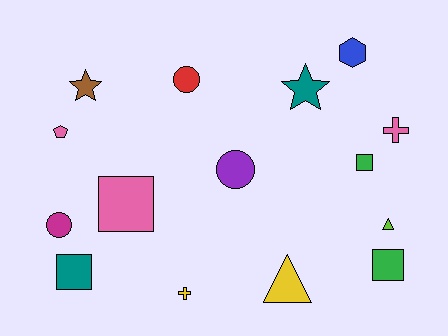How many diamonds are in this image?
There are no diamonds.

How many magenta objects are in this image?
There is 1 magenta object.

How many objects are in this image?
There are 15 objects.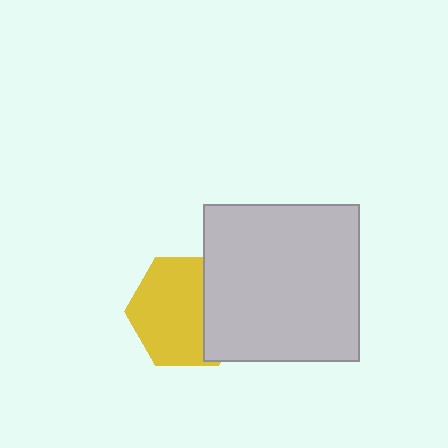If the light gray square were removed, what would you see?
You would see the complete yellow hexagon.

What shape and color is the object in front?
The object in front is a light gray square.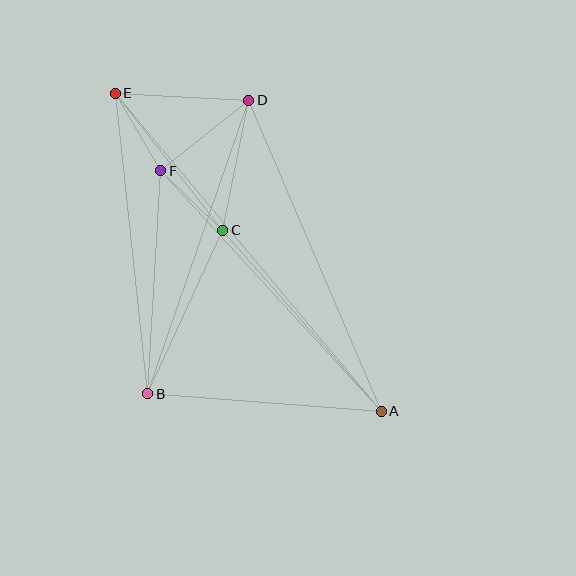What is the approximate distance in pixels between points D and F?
The distance between D and F is approximately 113 pixels.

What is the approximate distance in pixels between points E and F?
The distance between E and F is approximately 90 pixels.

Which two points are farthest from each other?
Points A and E are farthest from each other.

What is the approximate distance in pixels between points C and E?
The distance between C and E is approximately 174 pixels.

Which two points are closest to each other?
Points C and F are closest to each other.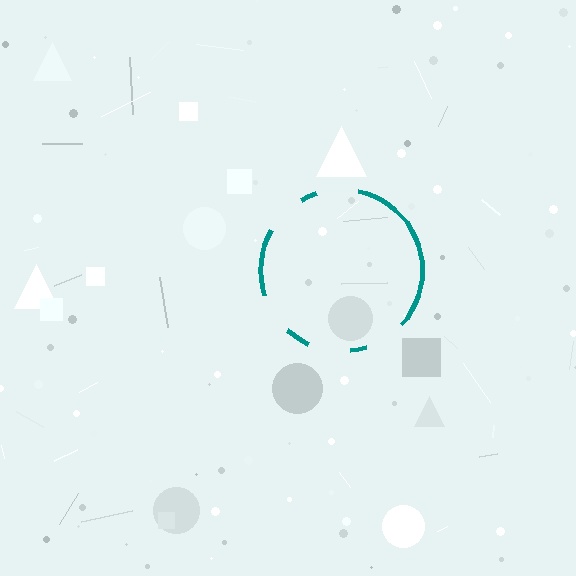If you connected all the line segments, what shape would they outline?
They would outline a circle.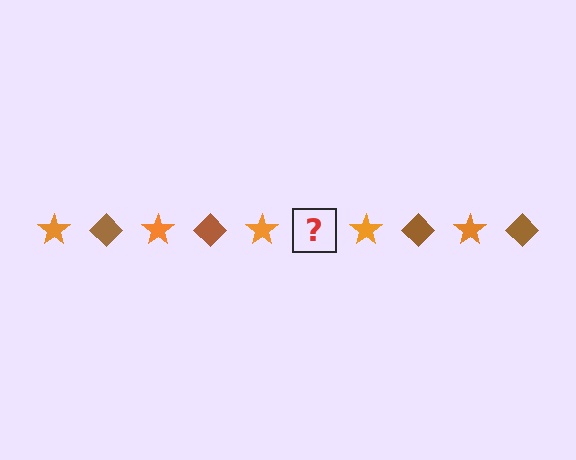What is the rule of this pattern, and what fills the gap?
The rule is that the pattern alternates between orange star and brown diamond. The gap should be filled with a brown diamond.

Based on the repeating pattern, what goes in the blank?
The blank should be a brown diamond.